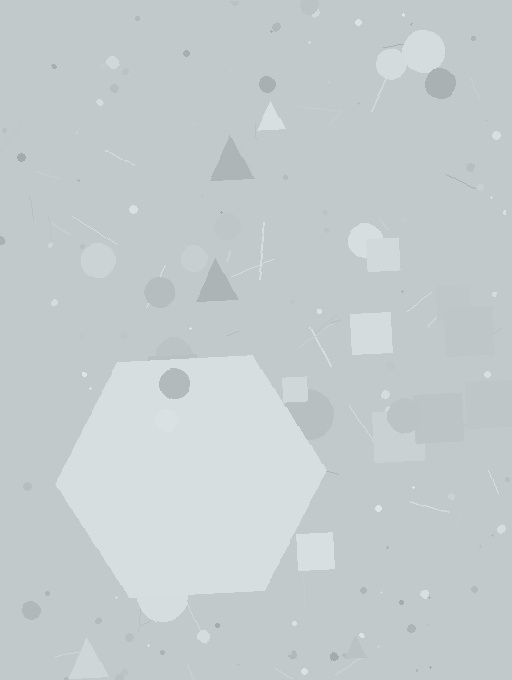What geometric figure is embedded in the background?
A hexagon is embedded in the background.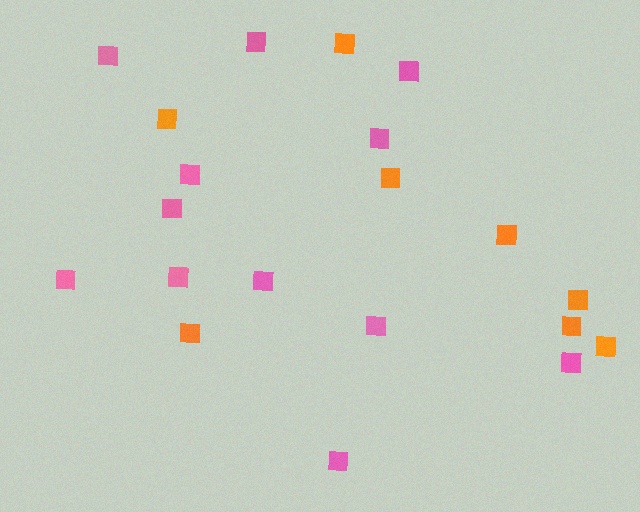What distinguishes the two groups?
There are 2 groups: one group of orange squares (8) and one group of pink squares (12).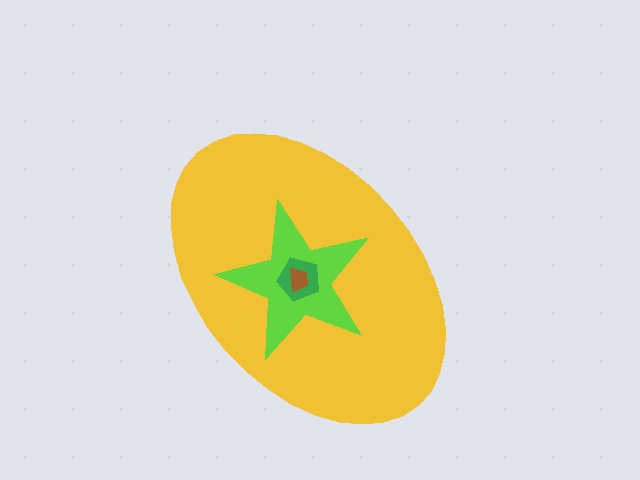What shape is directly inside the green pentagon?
The brown trapezoid.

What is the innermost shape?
The brown trapezoid.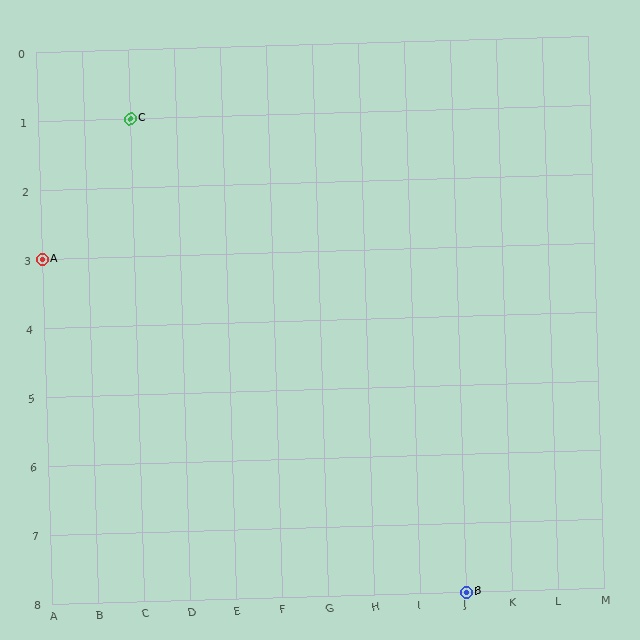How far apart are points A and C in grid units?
Points A and C are 2 columns and 2 rows apart (about 2.8 grid units diagonally).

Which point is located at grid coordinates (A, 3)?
Point A is at (A, 3).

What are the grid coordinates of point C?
Point C is at grid coordinates (C, 1).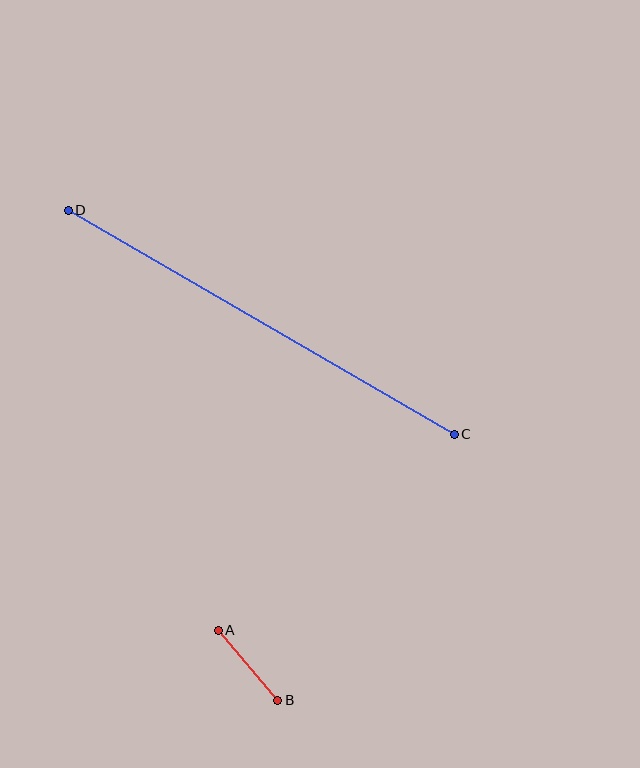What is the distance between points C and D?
The distance is approximately 446 pixels.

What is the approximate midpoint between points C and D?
The midpoint is at approximately (261, 322) pixels.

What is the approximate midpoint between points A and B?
The midpoint is at approximately (248, 665) pixels.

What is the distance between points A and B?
The distance is approximately 92 pixels.